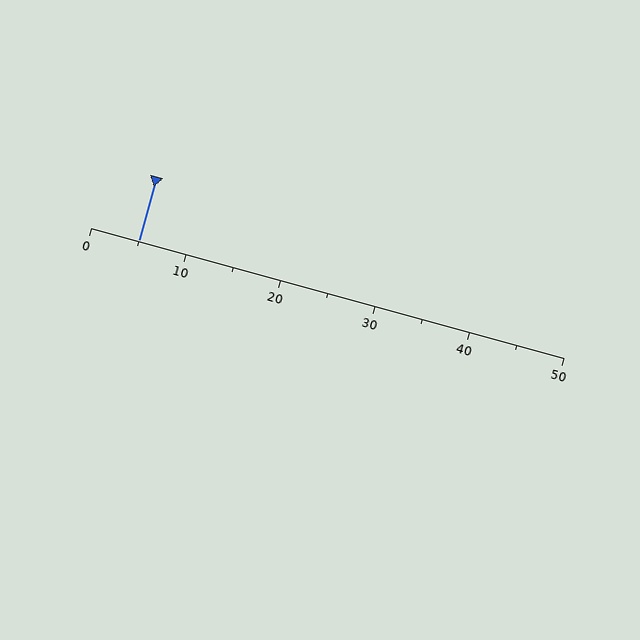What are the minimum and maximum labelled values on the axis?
The axis runs from 0 to 50.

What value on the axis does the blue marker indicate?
The marker indicates approximately 5.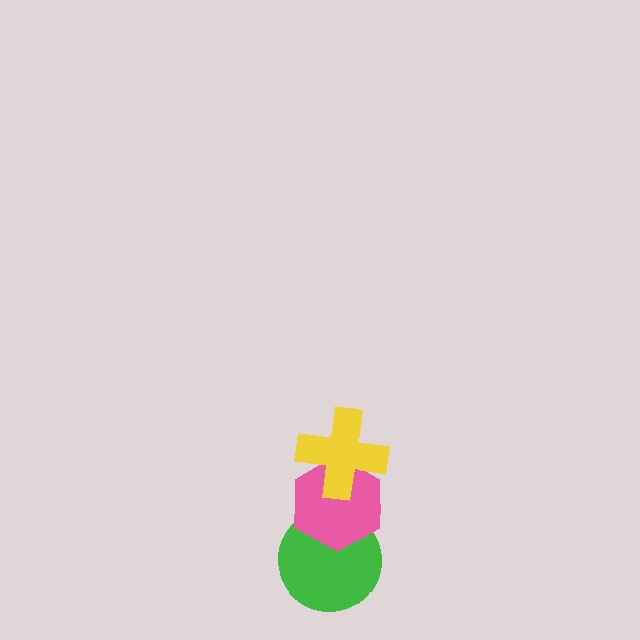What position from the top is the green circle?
The green circle is 3rd from the top.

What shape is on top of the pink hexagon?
The yellow cross is on top of the pink hexagon.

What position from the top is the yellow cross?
The yellow cross is 1st from the top.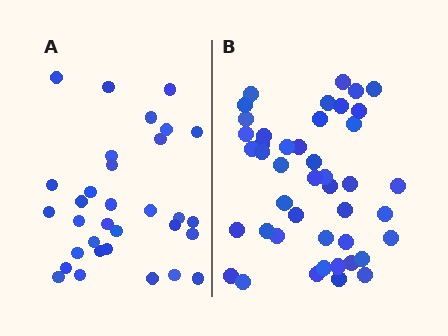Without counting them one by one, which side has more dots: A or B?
Region B (the right region) has more dots.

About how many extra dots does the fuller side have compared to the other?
Region B has roughly 12 or so more dots than region A.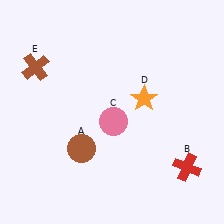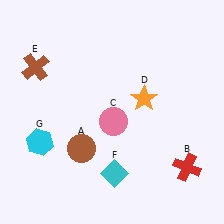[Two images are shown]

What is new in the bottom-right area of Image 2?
A cyan diamond (F) was added in the bottom-right area of Image 2.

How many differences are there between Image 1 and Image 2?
There are 2 differences between the two images.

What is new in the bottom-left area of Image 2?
A cyan hexagon (G) was added in the bottom-left area of Image 2.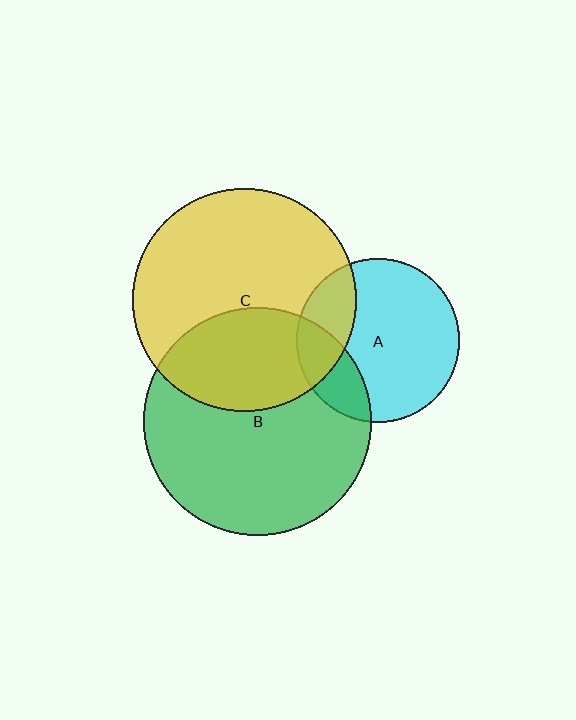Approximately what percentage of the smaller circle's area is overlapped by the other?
Approximately 20%.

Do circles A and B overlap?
Yes.